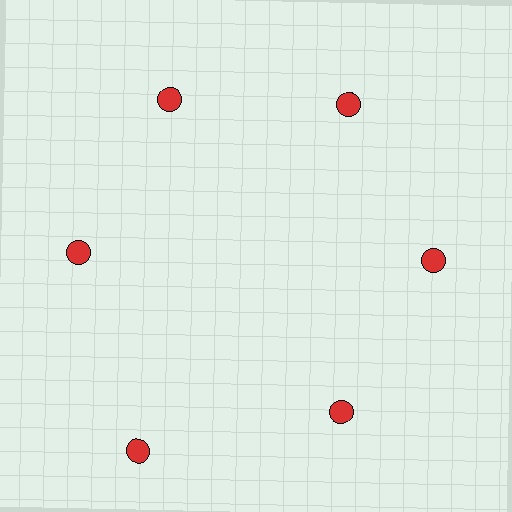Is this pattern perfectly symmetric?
No. The 6 red circles are arranged in a ring, but one element near the 7 o'clock position is pushed outward from the center, breaking the 6-fold rotational symmetry.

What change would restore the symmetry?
The symmetry would be restored by moving it inward, back onto the ring so that all 6 circles sit at equal angles and equal distance from the center.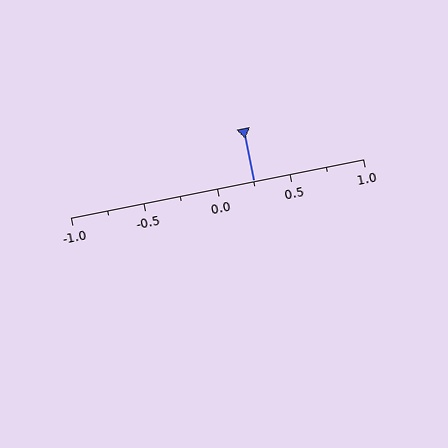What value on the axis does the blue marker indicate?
The marker indicates approximately 0.25.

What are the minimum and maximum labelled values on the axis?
The axis runs from -1.0 to 1.0.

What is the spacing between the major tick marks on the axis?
The major ticks are spaced 0.5 apart.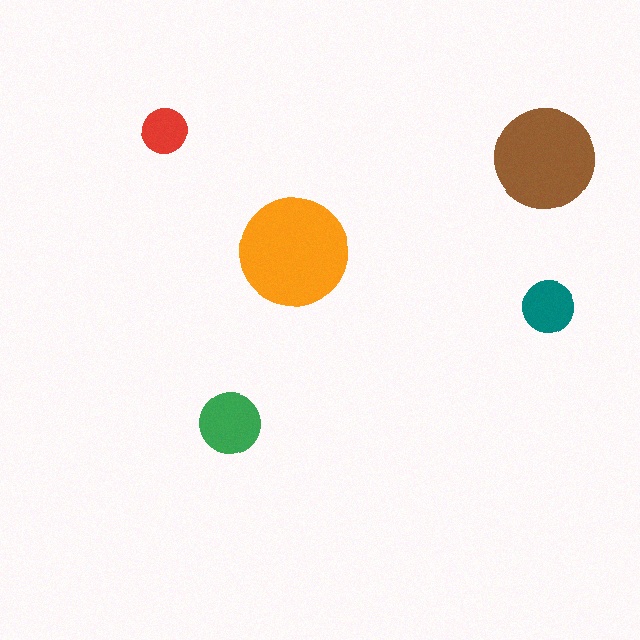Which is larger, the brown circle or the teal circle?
The brown one.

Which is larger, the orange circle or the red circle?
The orange one.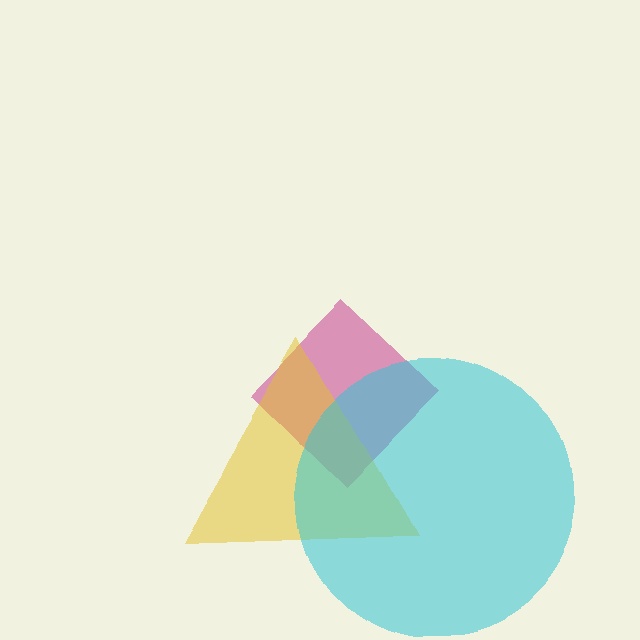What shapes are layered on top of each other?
The layered shapes are: a magenta diamond, a yellow triangle, a cyan circle.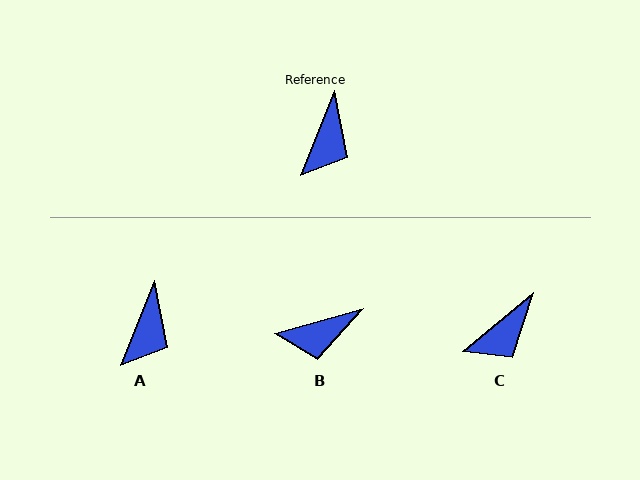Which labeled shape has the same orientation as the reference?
A.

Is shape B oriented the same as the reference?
No, it is off by about 53 degrees.